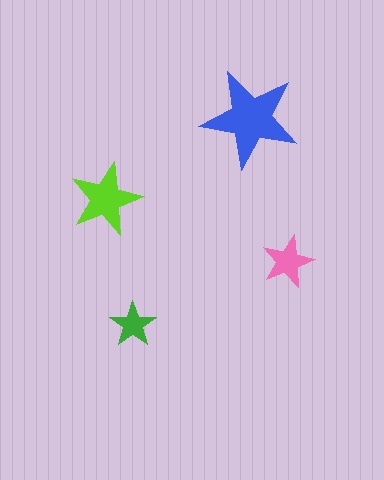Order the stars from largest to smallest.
the blue one, the lime one, the pink one, the green one.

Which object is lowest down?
The green star is bottommost.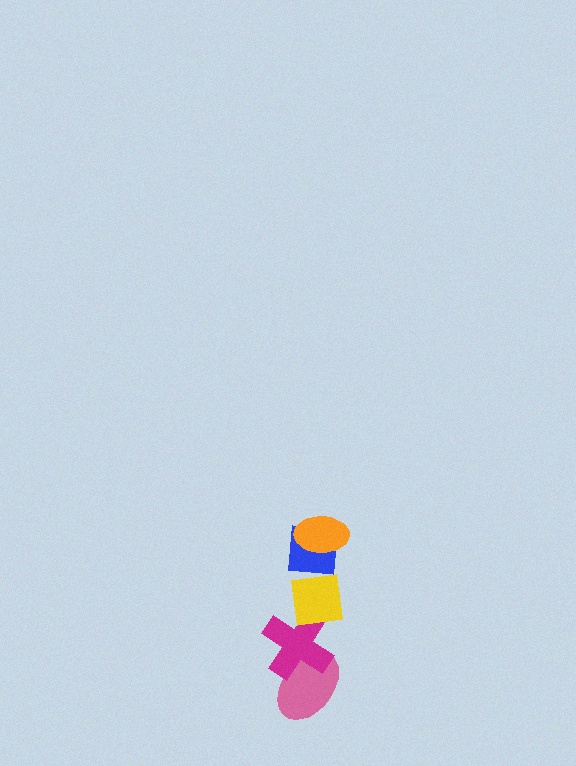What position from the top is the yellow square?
The yellow square is 3rd from the top.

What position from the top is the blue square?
The blue square is 2nd from the top.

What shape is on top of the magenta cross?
The yellow square is on top of the magenta cross.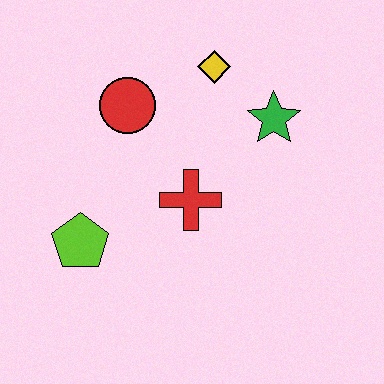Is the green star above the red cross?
Yes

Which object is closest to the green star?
The yellow diamond is closest to the green star.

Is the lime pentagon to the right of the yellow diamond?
No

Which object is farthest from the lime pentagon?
The green star is farthest from the lime pentagon.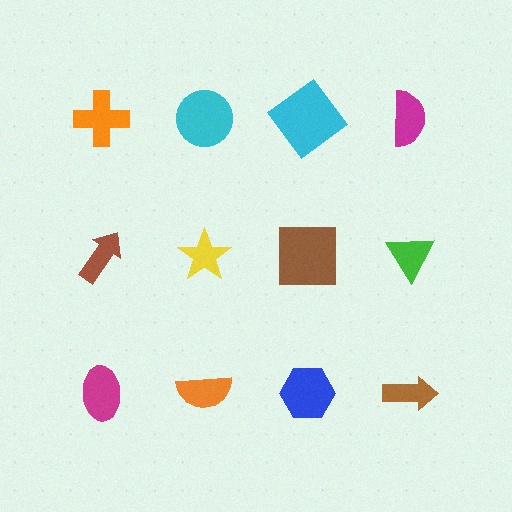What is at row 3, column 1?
A magenta ellipse.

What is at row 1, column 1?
An orange cross.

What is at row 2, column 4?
A green triangle.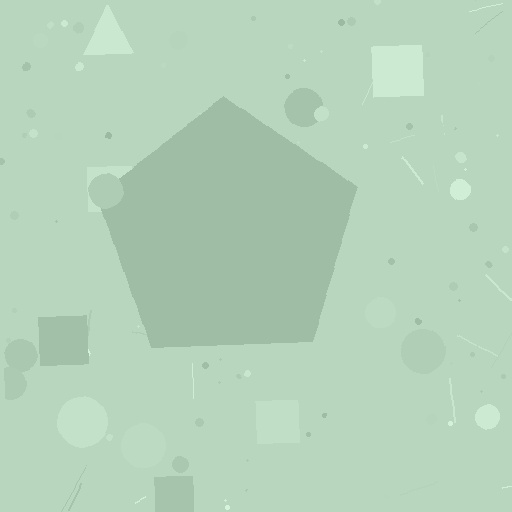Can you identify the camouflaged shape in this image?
The camouflaged shape is a pentagon.